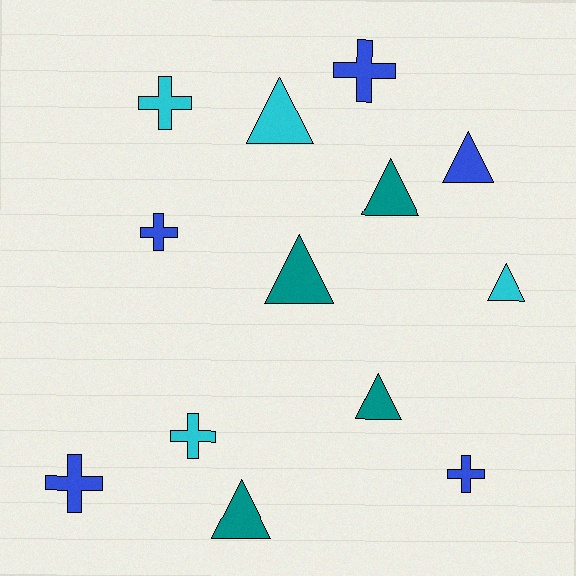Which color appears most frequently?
Blue, with 5 objects.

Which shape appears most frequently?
Triangle, with 7 objects.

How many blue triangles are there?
There is 1 blue triangle.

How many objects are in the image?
There are 13 objects.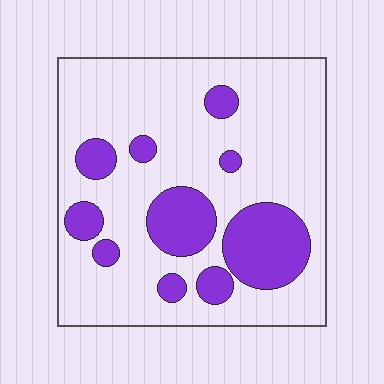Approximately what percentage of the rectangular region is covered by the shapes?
Approximately 25%.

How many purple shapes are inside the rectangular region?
10.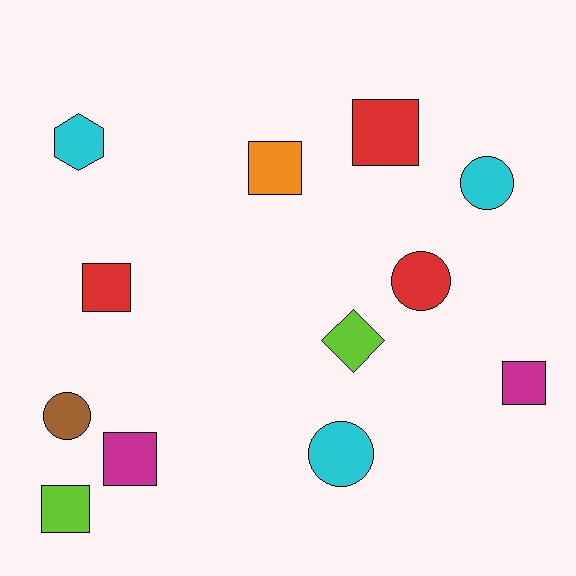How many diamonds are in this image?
There is 1 diamond.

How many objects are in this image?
There are 12 objects.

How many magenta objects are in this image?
There are 2 magenta objects.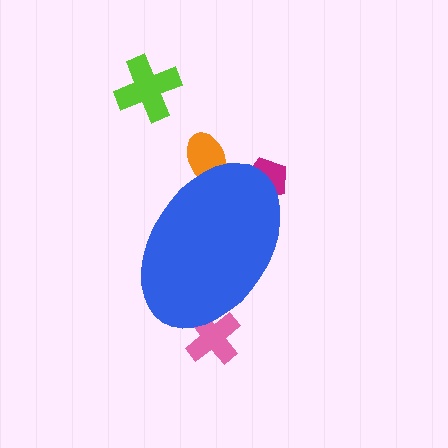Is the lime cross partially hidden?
No, the lime cross is fully visible.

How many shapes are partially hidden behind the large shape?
3 shapes are partially hidden.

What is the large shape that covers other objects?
A blue ellipse.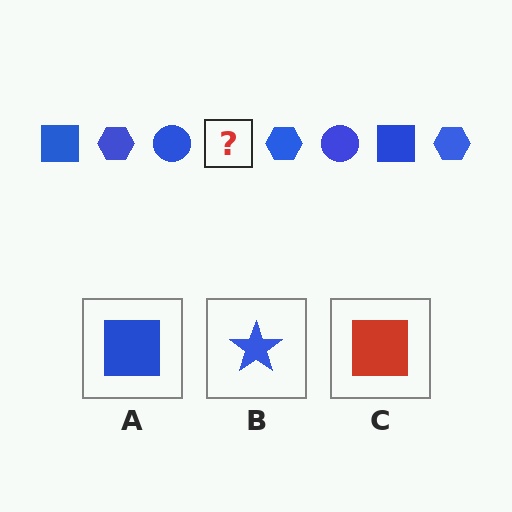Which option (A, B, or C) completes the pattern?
A.